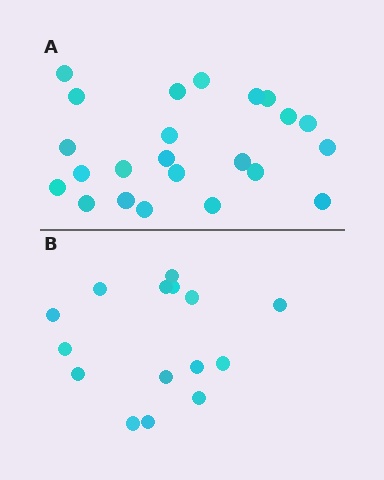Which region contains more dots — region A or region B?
Region A (the top region) has more dots.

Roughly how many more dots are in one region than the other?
Region A has roughly 8 or so more dots than region B.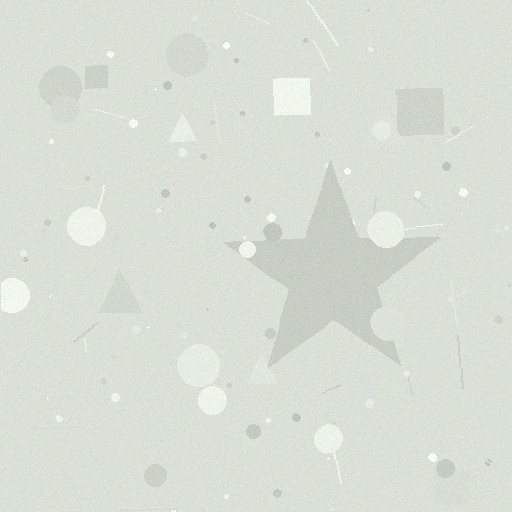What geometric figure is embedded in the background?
A star is embedded in the background.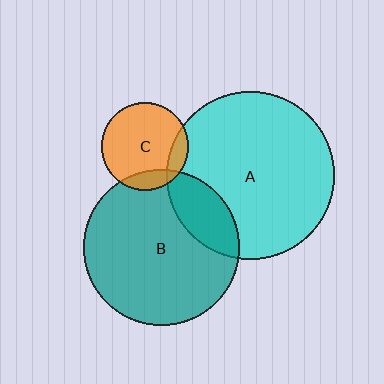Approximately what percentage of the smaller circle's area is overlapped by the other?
Approximately 15%.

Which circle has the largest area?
Circle A (cyan).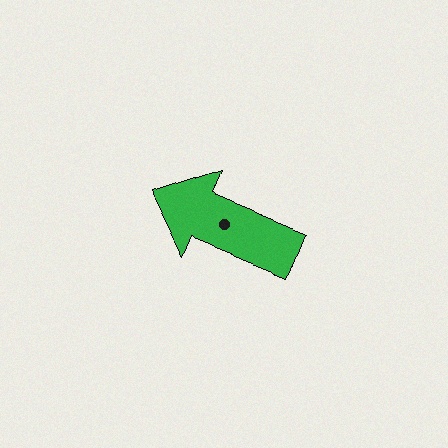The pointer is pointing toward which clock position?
Roughly 10 o'clock.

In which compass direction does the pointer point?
West.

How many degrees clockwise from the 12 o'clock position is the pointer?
Approximately 292 degrees.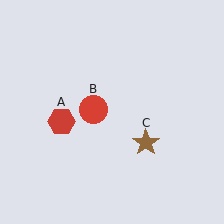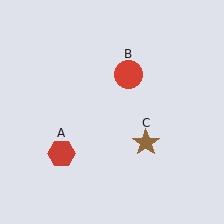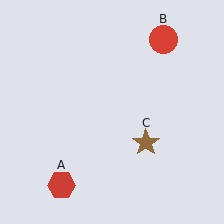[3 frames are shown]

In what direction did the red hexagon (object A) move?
The red hexagon (object A) moved down.